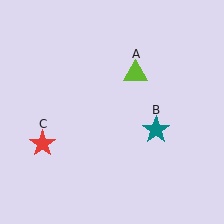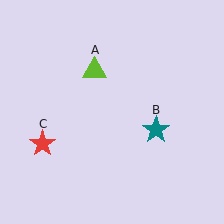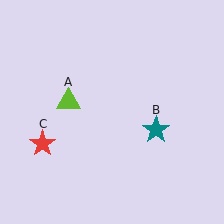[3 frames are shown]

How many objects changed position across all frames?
1 object changed position: lime triangle (object A).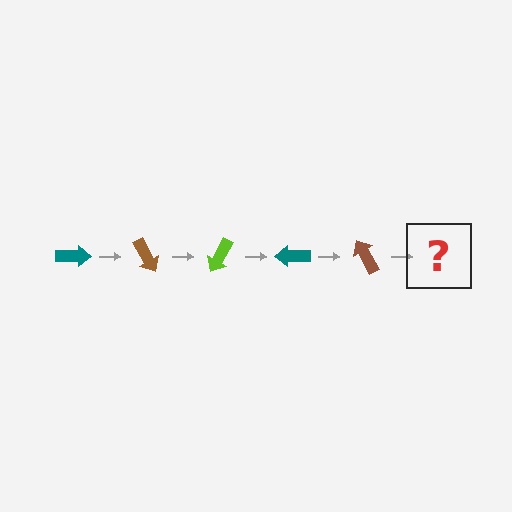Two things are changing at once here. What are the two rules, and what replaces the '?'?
The two rules are that it rotates 60 degrees each step and the color cycles through teal, brown, and lime. The '?' should be a lime arrow, rotated 300 degrees from the start.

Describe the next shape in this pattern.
It should be a lime arrow, rotated 300 degrees from the start.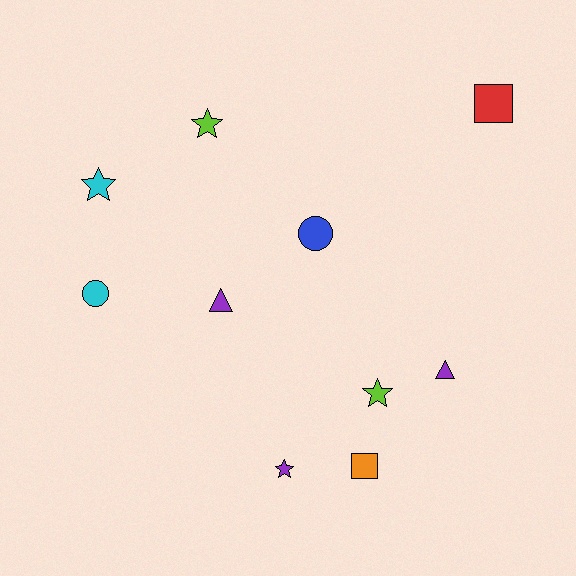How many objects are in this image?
There are 10 objects.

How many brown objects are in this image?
There are no brown objects.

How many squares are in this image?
There are 2 squares.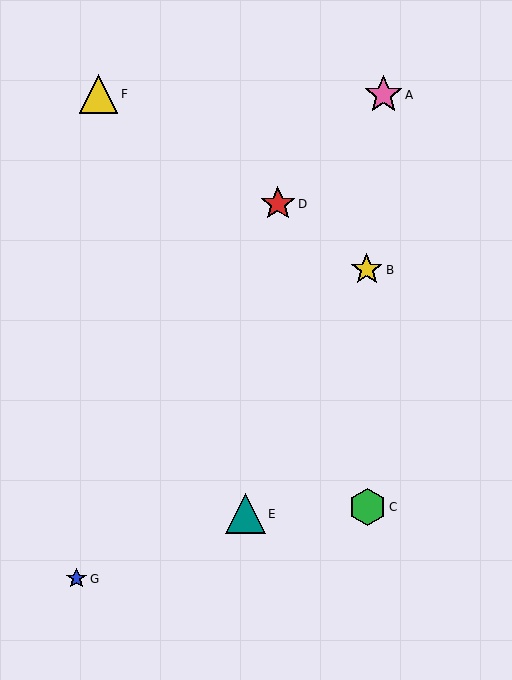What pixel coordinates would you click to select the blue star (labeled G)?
Click at (76, 579) to select the blue star G.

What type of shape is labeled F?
Shape F is a yellow triangle.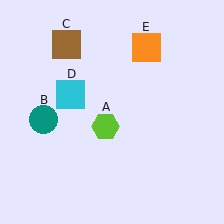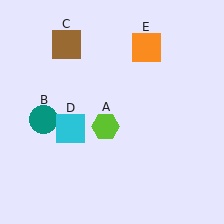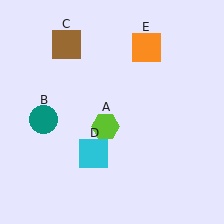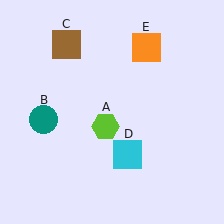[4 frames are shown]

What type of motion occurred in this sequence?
The cyan square (object D) rotated counterclockwise around the center of the scene.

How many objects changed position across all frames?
1 object changed position: cyan square (object D).